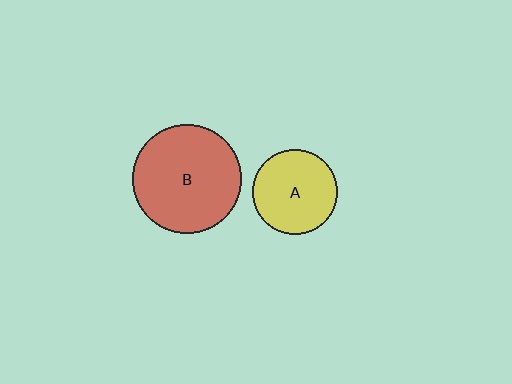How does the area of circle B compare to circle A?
Approximately 1.6 times.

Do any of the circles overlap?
No, none of the circles overlap.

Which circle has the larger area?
Circle B (red).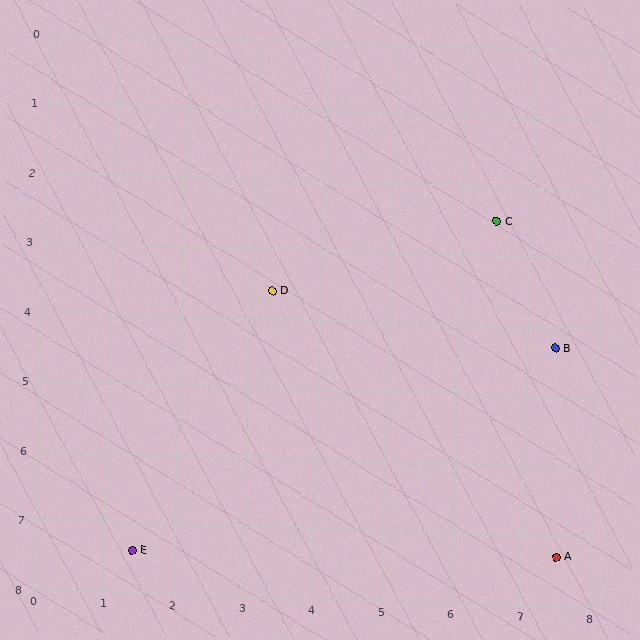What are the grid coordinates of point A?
Point A is at approximately (7.5, 7.3).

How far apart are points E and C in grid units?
Points E and C are about 7.1 grid units apart.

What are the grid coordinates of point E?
Point E is at approximately (1.4, 7.4).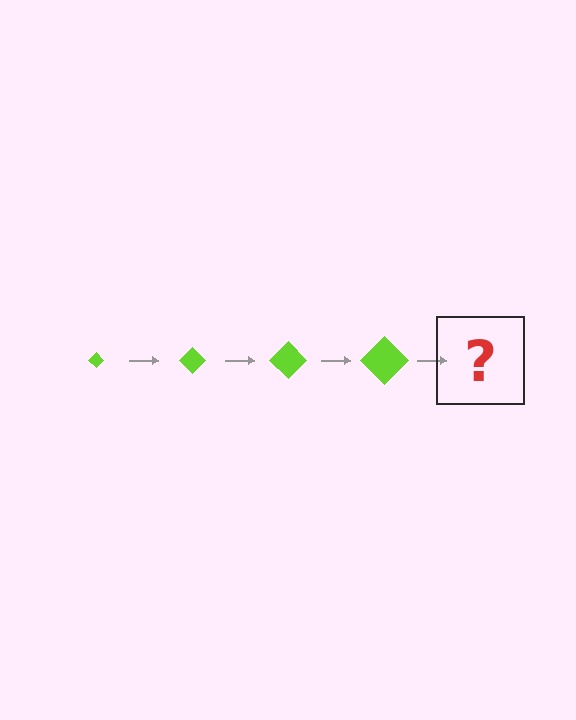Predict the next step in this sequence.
The next step is a lime diamond, larger than the previous one.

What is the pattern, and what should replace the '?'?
The pattern is that the diamond gets progressively larger each step. The '?' should be a lime diamond, larger than the previous one.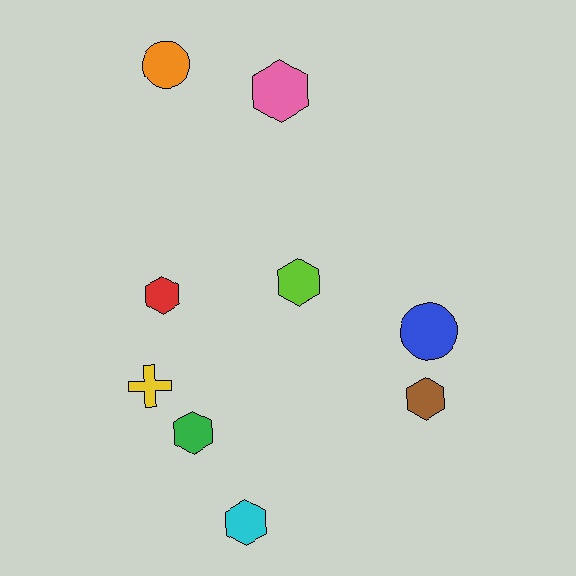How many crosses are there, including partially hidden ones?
There is 1 cross.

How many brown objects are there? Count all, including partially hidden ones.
There is 1 brown object.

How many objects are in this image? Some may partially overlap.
There are 9 objects.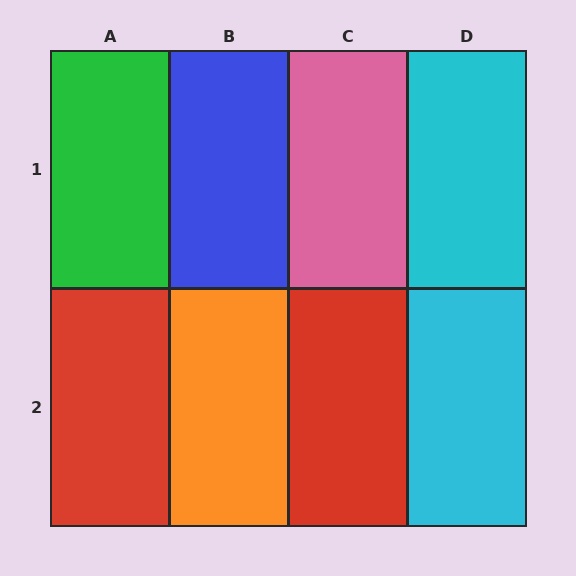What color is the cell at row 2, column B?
Orange.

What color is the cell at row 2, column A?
Red.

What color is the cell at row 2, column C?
Red.